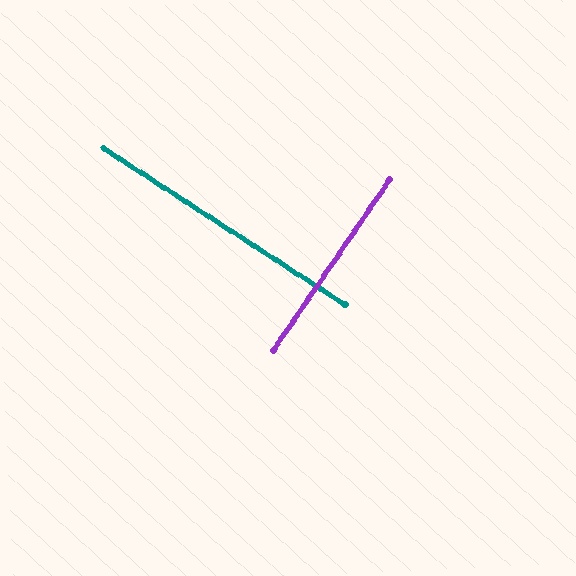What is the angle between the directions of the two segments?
Approximately 89 degrees.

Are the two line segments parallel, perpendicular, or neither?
Perpendicular — they meet at approximately 89°.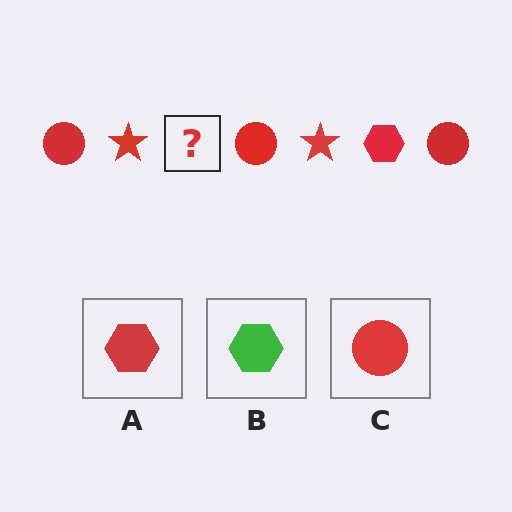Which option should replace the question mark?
Option A.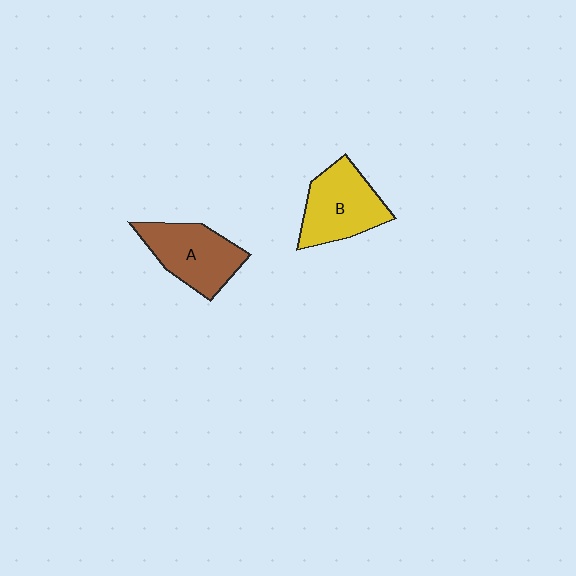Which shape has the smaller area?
Shape A (brown).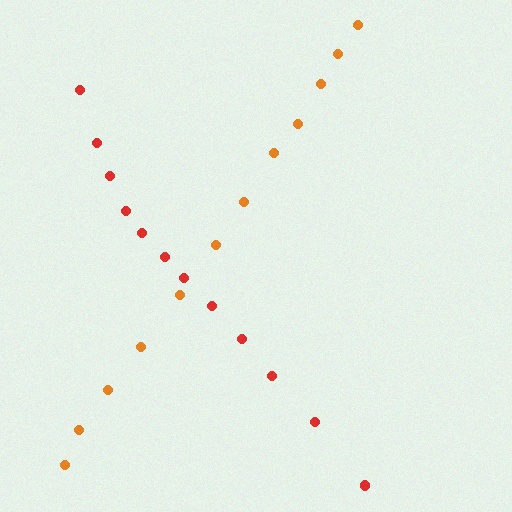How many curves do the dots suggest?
There are 2 distinct paths.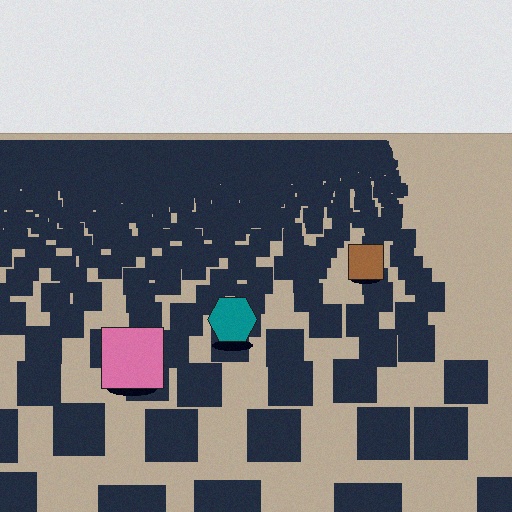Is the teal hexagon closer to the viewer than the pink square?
No. The pink square is closer — you can tell from the texture gradient: the ground texture is coarser near it.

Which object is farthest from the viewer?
The brown square is farthest from the viewer. It appears smaller and the ground texture around it is denser.